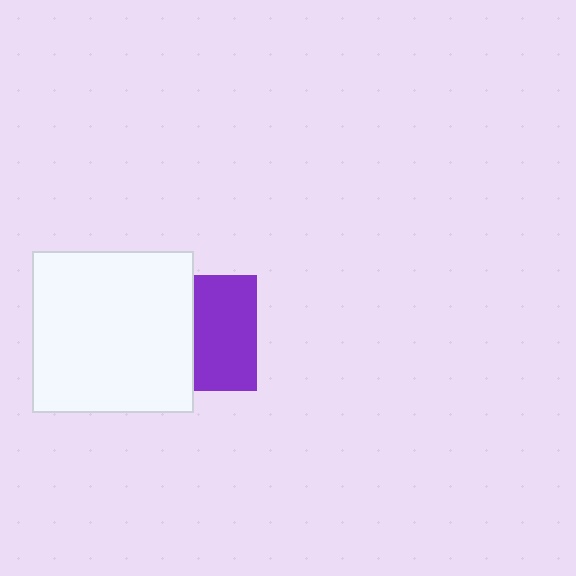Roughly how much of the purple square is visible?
About half of it is visible (roughly 55%).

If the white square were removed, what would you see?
You would see the complete purple square.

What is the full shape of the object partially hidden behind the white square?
The partially hidden object is a purple square.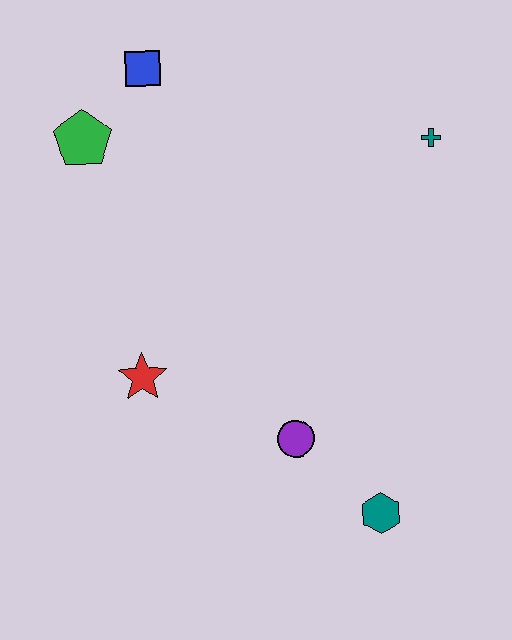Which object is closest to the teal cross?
The blue square is closest to the teal cross.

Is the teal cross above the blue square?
No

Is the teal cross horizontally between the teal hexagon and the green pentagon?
No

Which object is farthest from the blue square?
The teal hexagon is farthest from the blue square.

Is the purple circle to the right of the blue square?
Yes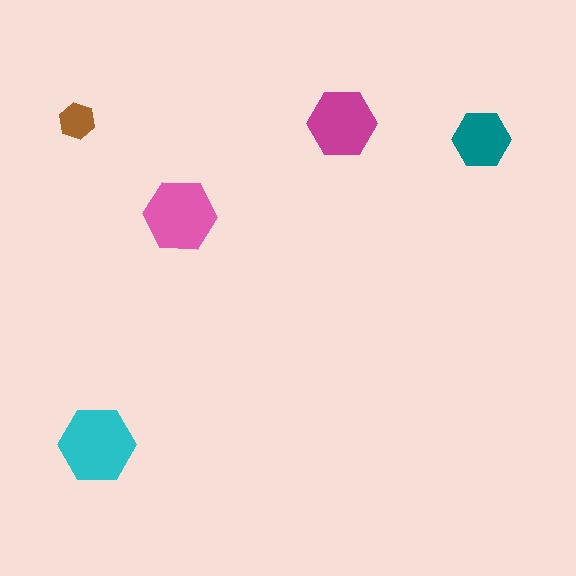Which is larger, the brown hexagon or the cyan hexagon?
The cyan one.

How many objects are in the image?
There are 5 objects in the image.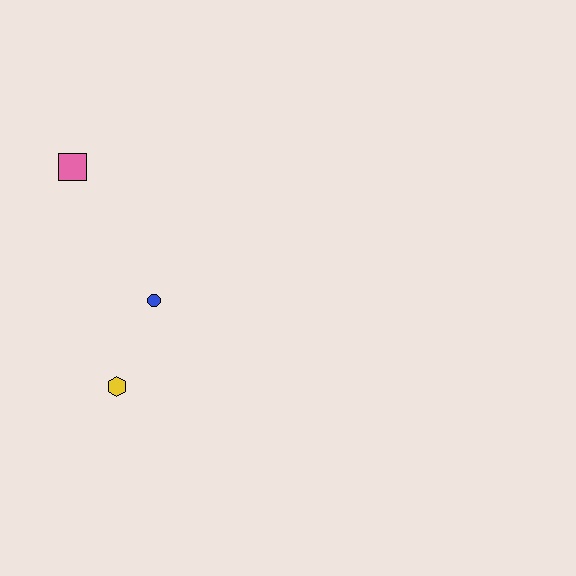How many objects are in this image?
There are 3 objects.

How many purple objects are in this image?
There are no purple objects.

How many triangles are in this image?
There are no triangles.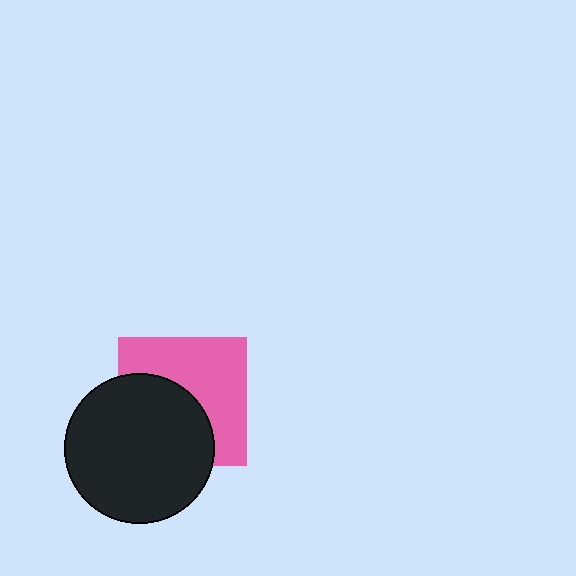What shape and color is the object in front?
The object in front is a black circle.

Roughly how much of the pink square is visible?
About half of it is visible (roughly 53%).